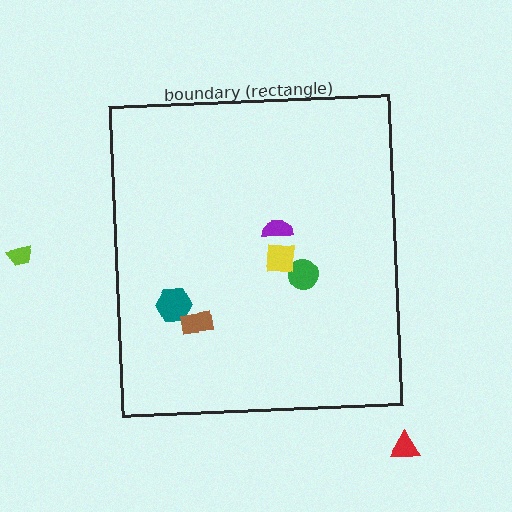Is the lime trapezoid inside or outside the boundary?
Outside.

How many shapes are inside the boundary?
5 inside, 2 outside.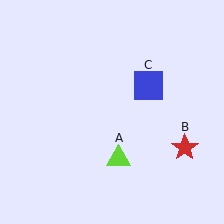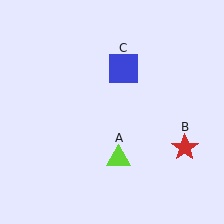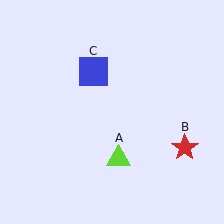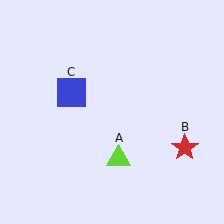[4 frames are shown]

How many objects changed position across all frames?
1 object changed position: blue square (object C).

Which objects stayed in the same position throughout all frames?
Lime triangle (object A) and red star (object B) remained stationary.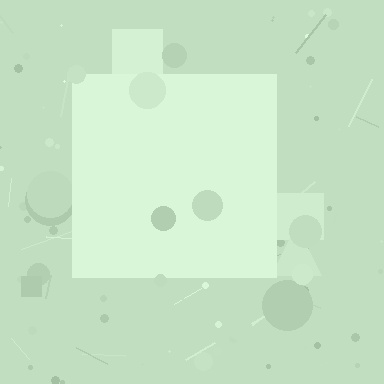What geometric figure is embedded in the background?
A square is embedded in the background.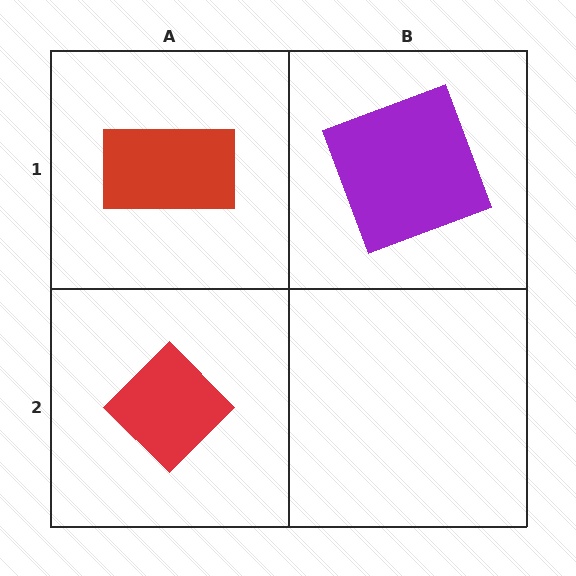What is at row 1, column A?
A red rectangle.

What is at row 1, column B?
A purple square.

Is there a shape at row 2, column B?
No, that cell is empty.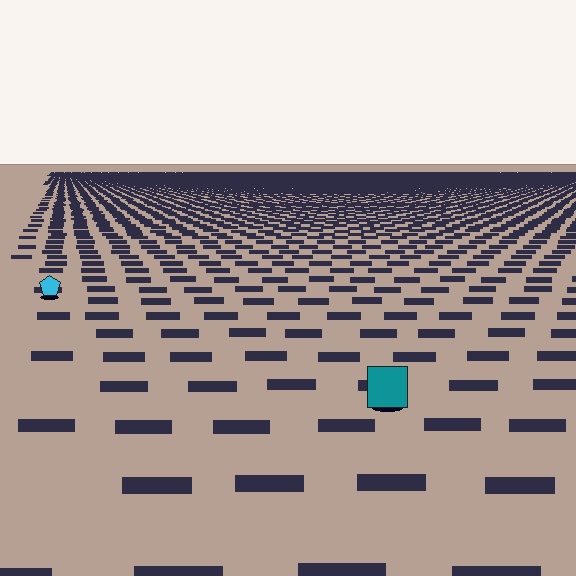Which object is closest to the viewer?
The teal square is closest. The texture marks near it are larger and more spread out.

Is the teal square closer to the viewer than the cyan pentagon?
Yes. The teal square is closer — you can tell from the texture gradient: the ground texture is coarser near it.